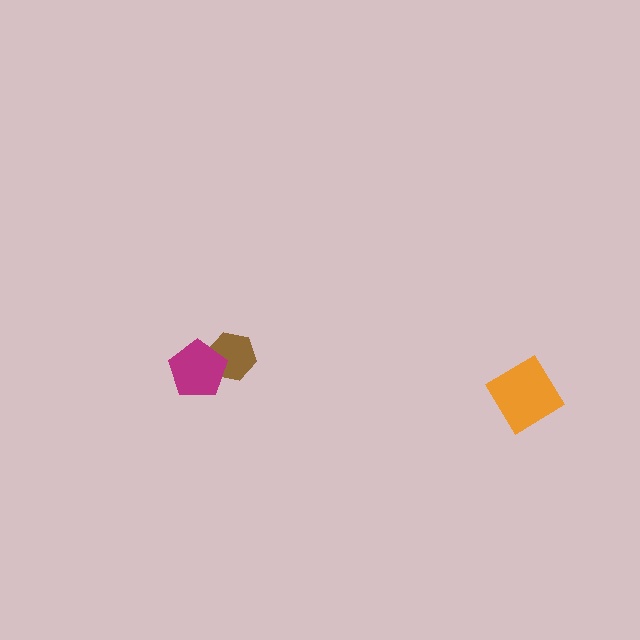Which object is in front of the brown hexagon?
The magenta pentagon is in front of the brown hexagon.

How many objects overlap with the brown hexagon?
1 object overlaps with the brown hexagon.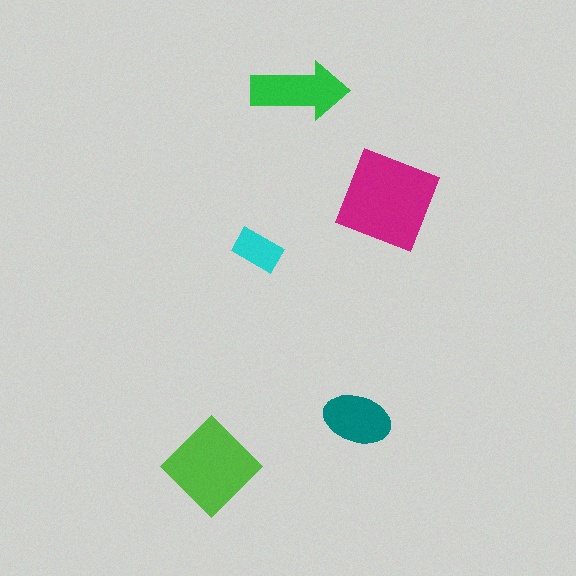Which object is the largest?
The magenta square.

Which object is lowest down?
The lime diamond is bottommost.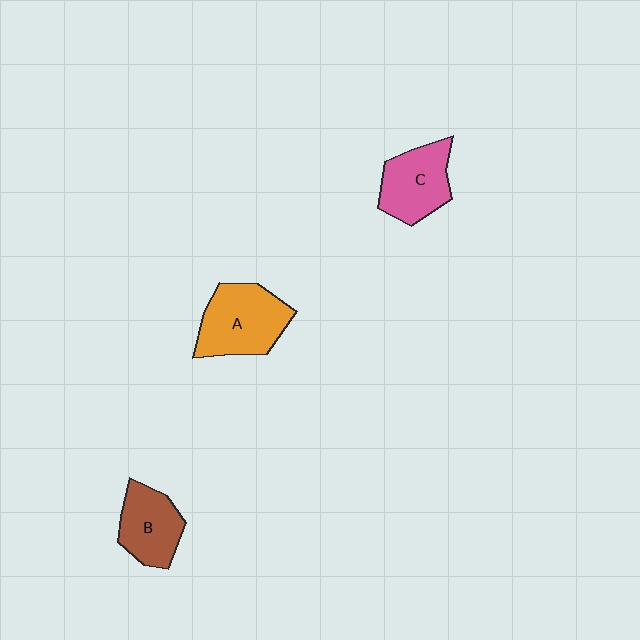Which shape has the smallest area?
Shape B (brown).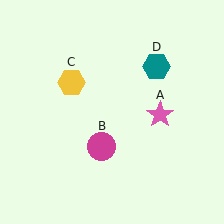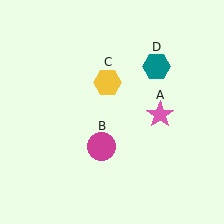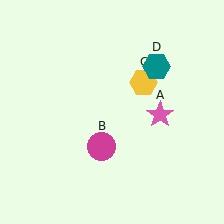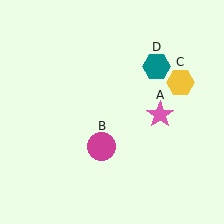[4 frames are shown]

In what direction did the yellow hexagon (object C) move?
The yellow hexagon (object C) moved right.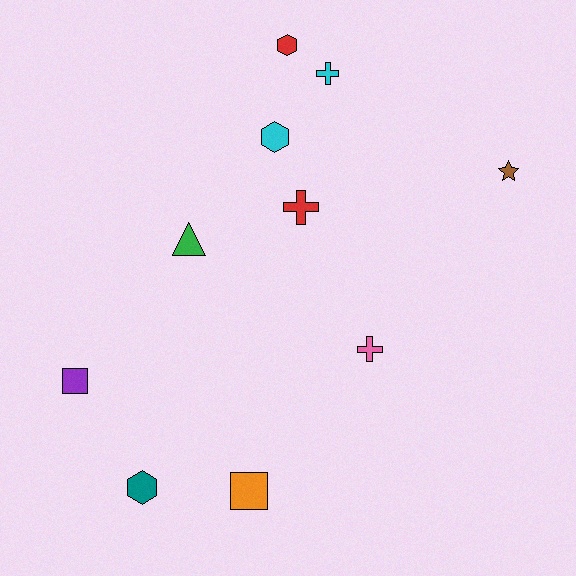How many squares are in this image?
There are 2 squares.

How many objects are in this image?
There are 10 objects.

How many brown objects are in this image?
There is 1 brown object.